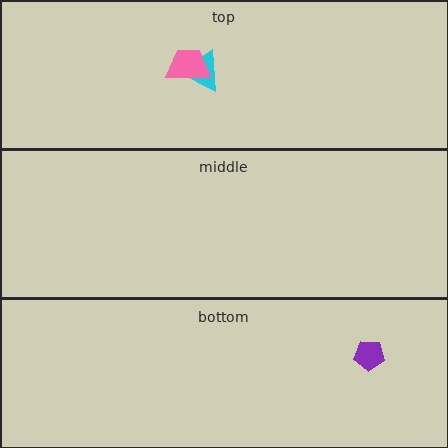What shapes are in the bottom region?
The purple pentagon.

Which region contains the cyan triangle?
The top region.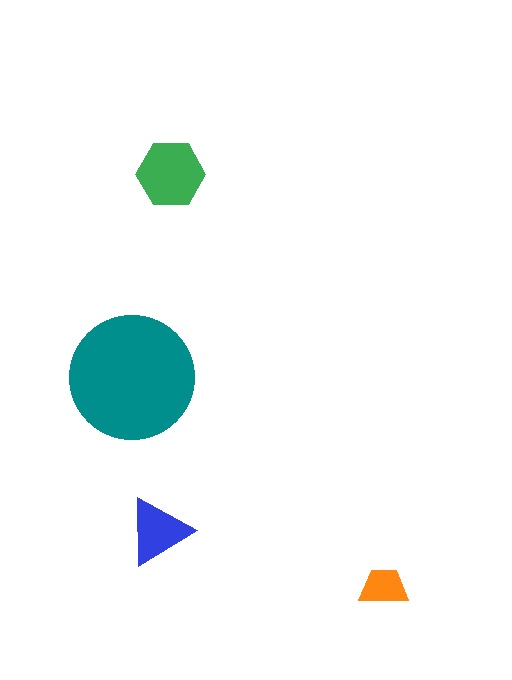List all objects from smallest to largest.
The orange trapezoid, the blue triangle, the green hexagon, the teal circle.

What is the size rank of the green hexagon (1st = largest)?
2nd.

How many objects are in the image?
There are 4 objects in the image.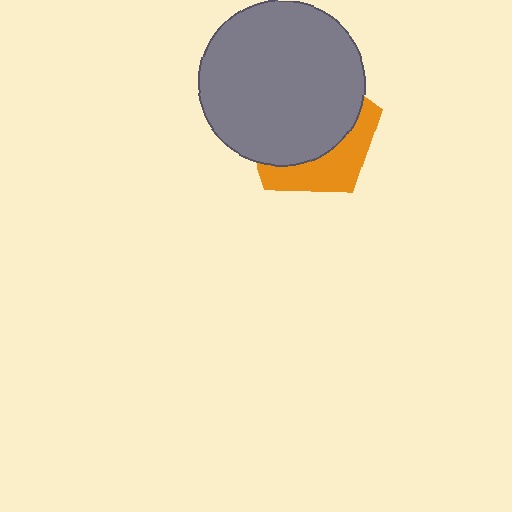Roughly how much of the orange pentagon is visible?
A small part of it is visible (roughly 33%).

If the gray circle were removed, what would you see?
You would see the complete orange pentagon.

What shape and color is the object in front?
The object in front is a gray circle.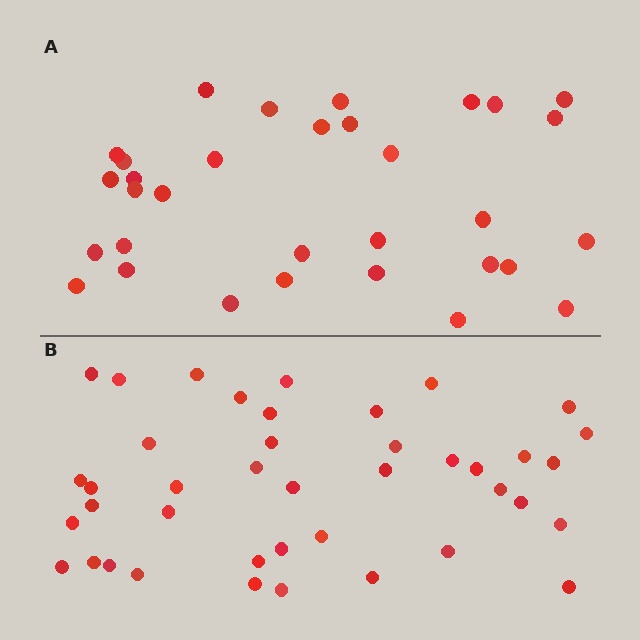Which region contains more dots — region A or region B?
Region B (the bottom region) has more dots.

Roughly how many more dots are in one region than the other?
Region B has roughly 8 or so more dots than region A.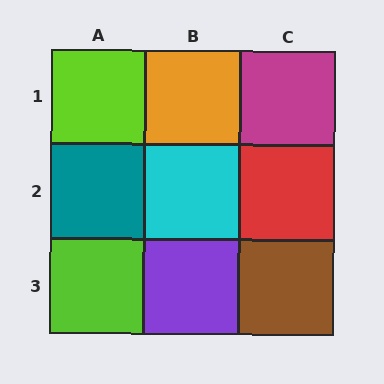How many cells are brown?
1 cell is brown.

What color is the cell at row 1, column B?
Orange.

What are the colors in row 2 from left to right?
Teal, cyan, red.